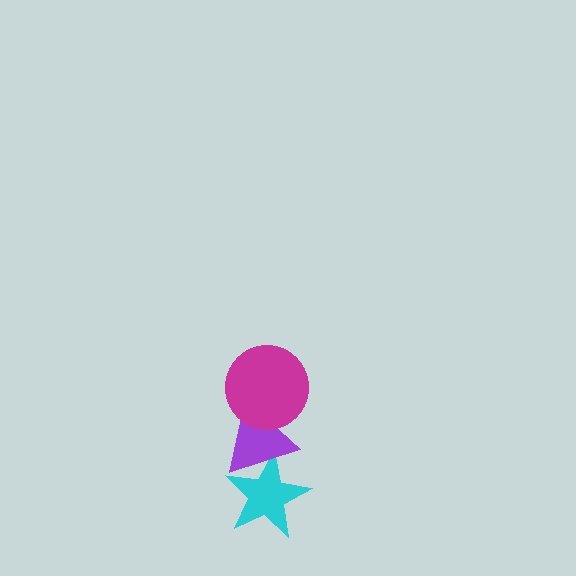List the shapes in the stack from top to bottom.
From top to bottom: the magenta circle, the purple triangle, the cyan star.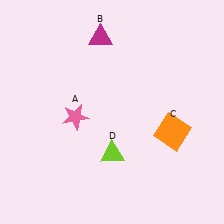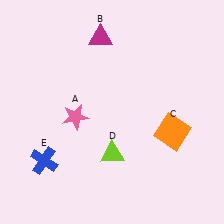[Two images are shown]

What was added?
A blue cross (E) was added in Image 2.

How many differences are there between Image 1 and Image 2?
There is 1 difference between the two images.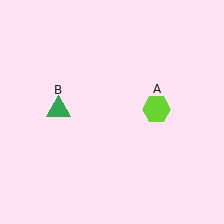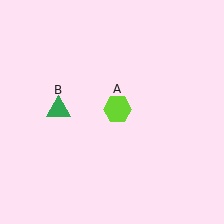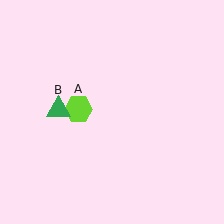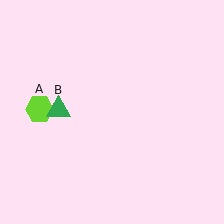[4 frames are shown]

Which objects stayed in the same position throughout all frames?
Green triangle (object B) remained stationary.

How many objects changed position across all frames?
1 object changed position: lime hexagon (object A).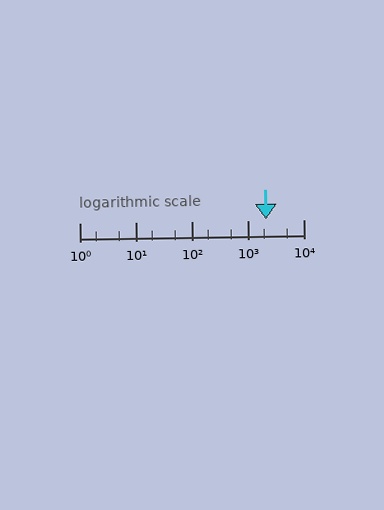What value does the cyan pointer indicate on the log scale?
The pointer indicates approximately 2100.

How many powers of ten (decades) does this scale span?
The scale spans 4 decades, from 1 to 10000.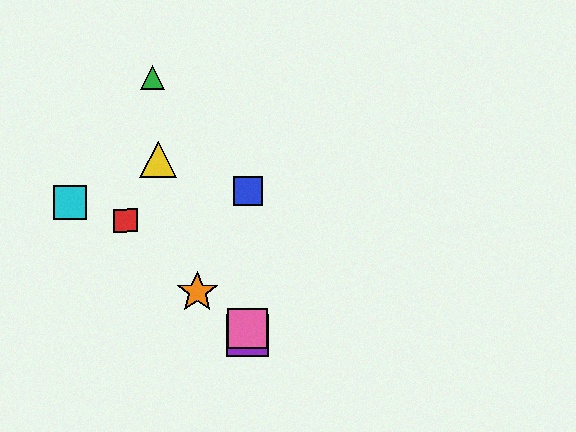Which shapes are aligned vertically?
The blue square, the purple square, the pink square are aligned vertically.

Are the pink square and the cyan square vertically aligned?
No, the pink square is at x≈248 and the cyan square is at x≈70.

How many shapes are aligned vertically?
3 shapes (the blue square, the purple square, the pink square) are aligned vertically.